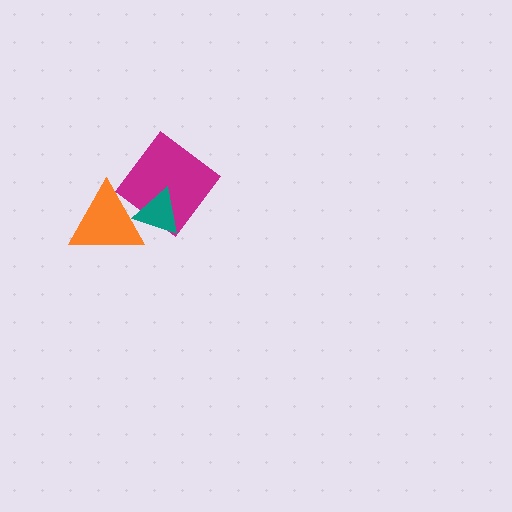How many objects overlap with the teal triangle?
2 objects overlap with the teal triangle.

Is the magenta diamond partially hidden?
Yes, it is partially covered by another shape.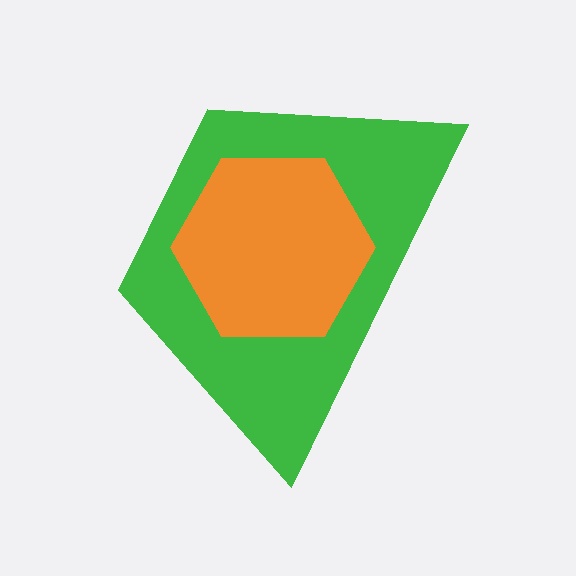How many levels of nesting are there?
2.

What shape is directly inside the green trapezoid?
The orange hexagon.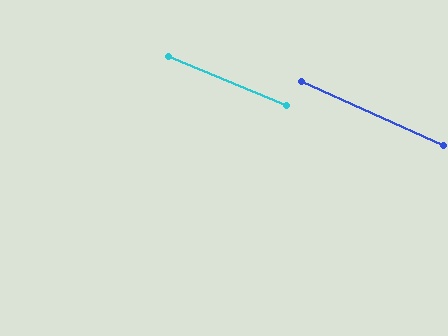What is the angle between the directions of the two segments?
Approximately 2 degrees.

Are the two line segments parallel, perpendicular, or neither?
Parallel — their directions differ by only 1.9°.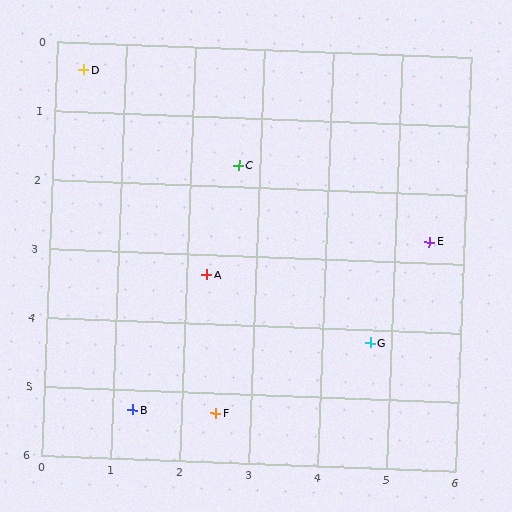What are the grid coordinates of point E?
Point E is at approximately (5.5, 2.7).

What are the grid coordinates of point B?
Point B is at approximately (1.3, 5.3).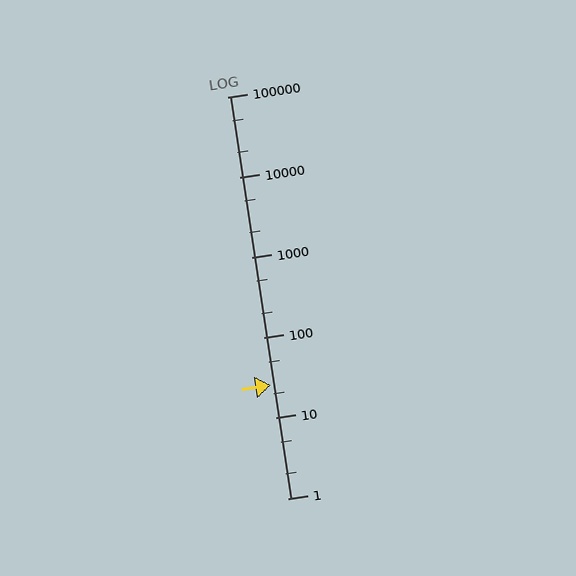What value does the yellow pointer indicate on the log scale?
The pointer indicates approximately 26.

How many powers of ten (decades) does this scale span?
The scale spans 5 decades, from 1 to 100000.